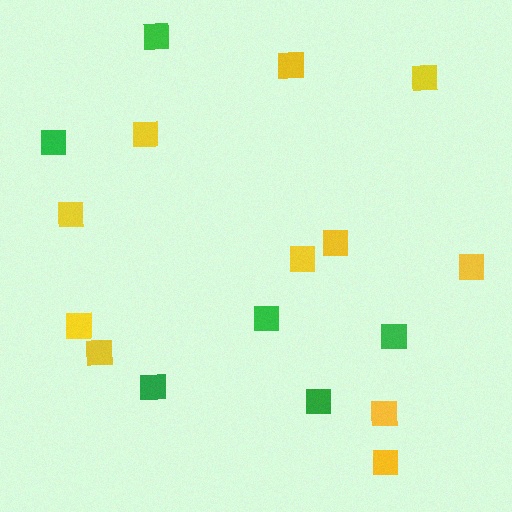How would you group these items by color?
There are 2 groups: one group of yellow squares (11) and one group of green squares (6).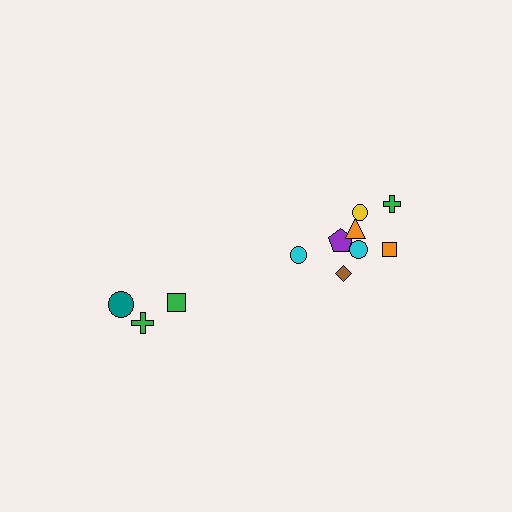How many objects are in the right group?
There are 8 objects.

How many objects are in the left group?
There are 3 objects.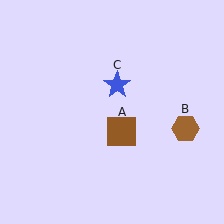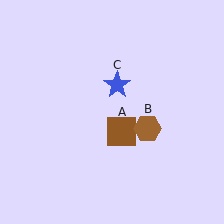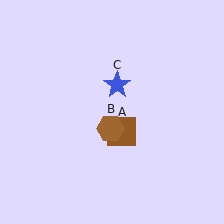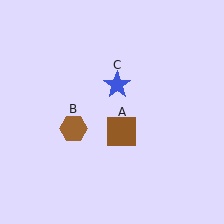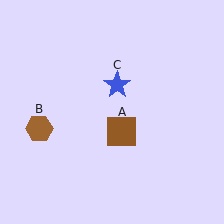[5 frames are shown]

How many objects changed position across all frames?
1 object changed position: brown hexagon (object B).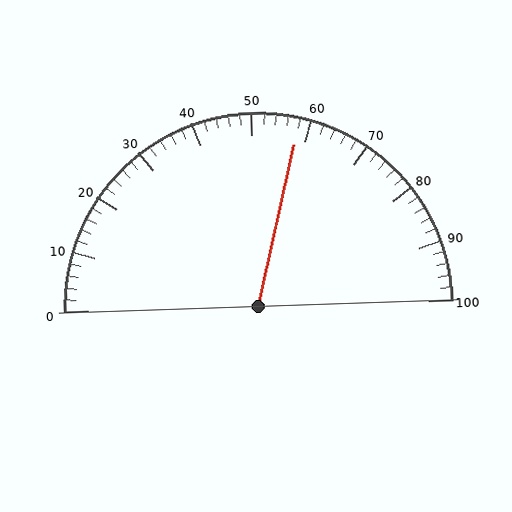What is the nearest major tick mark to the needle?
The nearest major tick mark is 60.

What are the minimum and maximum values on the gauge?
The gauge ranges from 0 to 100.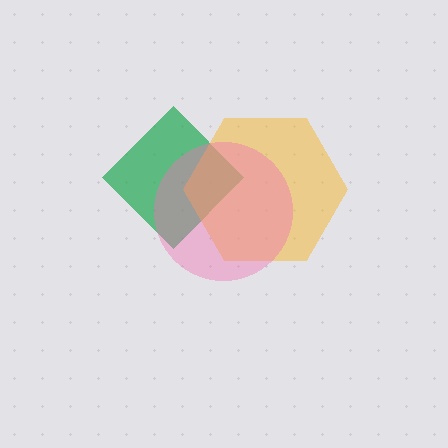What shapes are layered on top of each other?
The layered shapes are: a green diamond, a yellow hexagon, a pink circle.